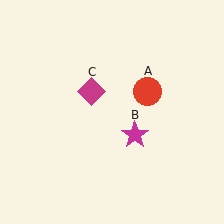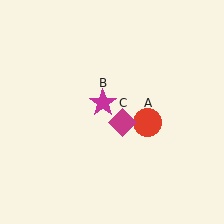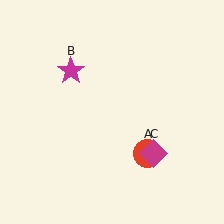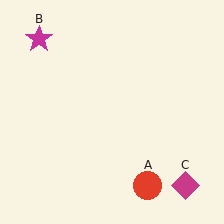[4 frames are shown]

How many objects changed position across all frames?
3 objects changed position: red circle (object A), magenta star (object B), magenta diamond (object C).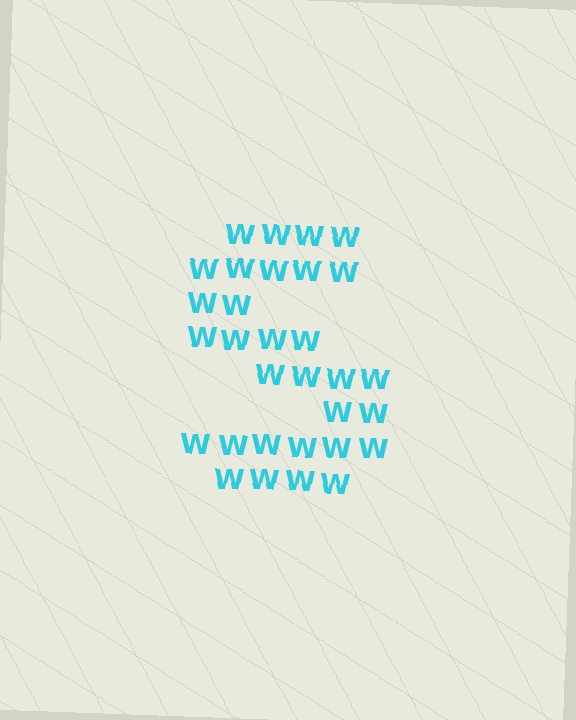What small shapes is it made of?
It is made of small letter W's.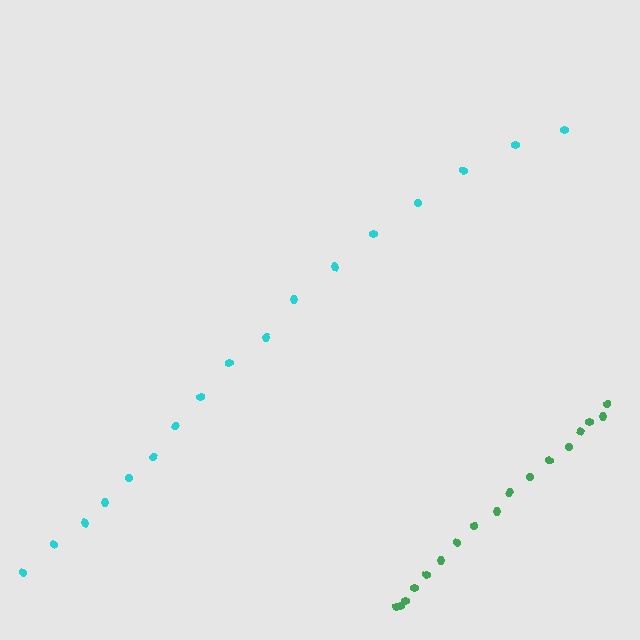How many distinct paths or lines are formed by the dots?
There are 2 distinct paths.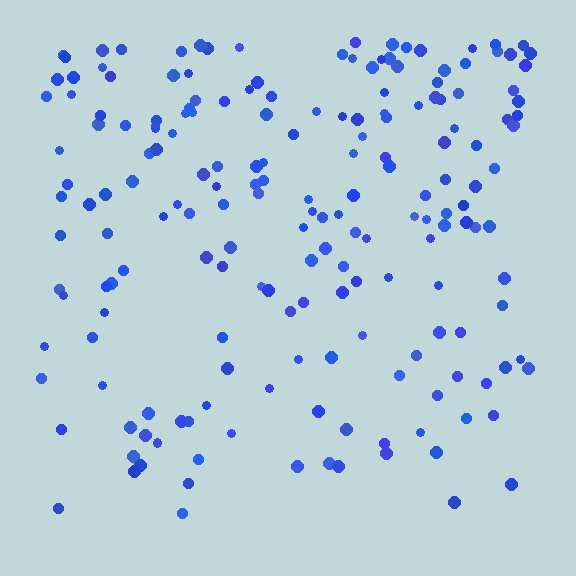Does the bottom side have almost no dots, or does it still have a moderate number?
Still a moderate number, just noticeably fewer than the top.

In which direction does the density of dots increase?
From bottom to top, with the top side densest.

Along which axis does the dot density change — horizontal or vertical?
Vertical.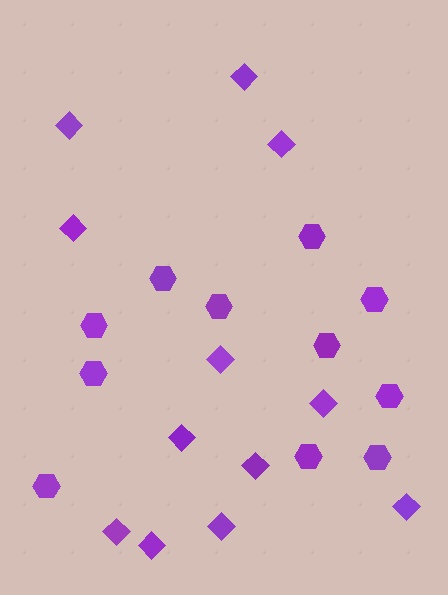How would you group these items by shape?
There are 2 groups: one group of hexagons (11) and one group of diamonds (12).